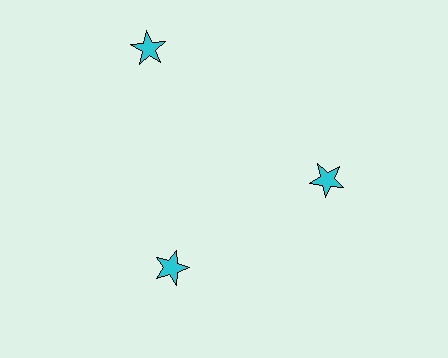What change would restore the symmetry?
The symmetry would be restored by moving it inward, back onto the ring so that all 3 stars sit at equal angles and equal distance from the center.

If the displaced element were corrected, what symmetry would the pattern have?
It would have 3-fold rotational symmetry — the pattern would map onto itself every 120 degrees.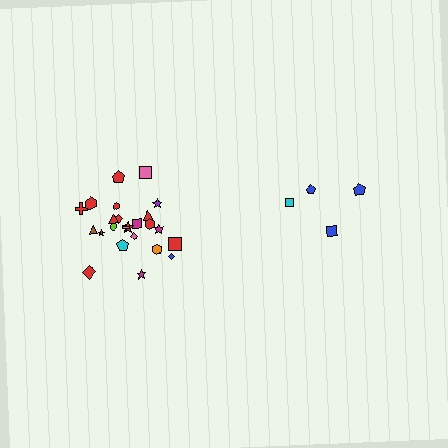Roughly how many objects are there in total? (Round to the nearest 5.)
Roughly 30 objects in total.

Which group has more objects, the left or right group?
The left group.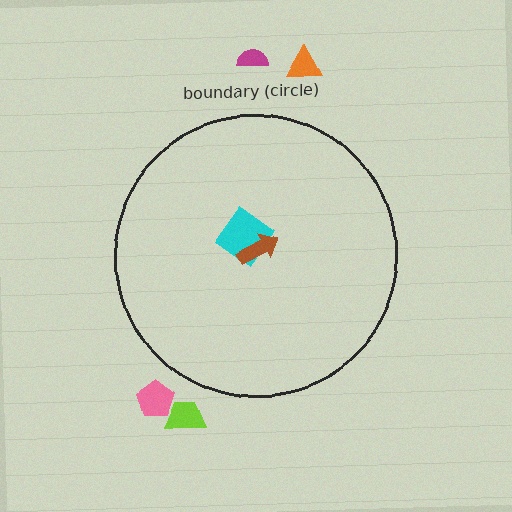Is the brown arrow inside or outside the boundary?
Inside.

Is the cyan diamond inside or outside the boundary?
Inside.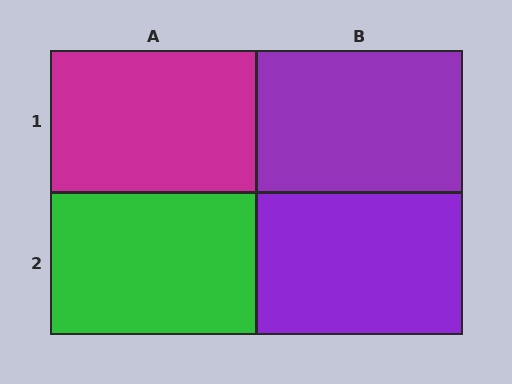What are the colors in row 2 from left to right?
Green, purple.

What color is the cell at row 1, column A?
Magenta.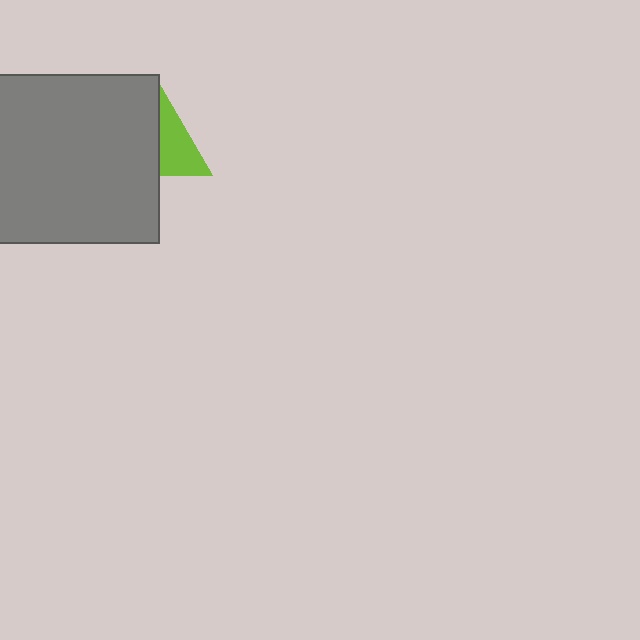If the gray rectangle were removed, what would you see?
You would see the complete lime triangle.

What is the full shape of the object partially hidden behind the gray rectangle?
The partially hidden object is a lime triangle.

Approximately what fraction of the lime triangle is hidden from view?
Roughly 58% of the lime triangle is hidden behind the gray rectangle.